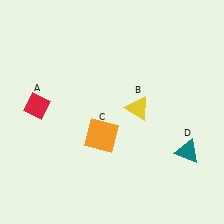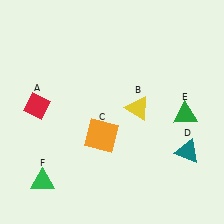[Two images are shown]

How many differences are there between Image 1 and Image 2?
There are 2 differences between the two images.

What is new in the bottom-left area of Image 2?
A green triangle (F) was added in the bottom-left area of Image 2.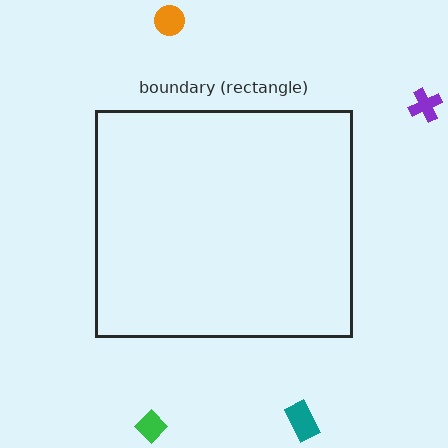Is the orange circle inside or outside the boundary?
Outside.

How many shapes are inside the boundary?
0 inside, 4 outside.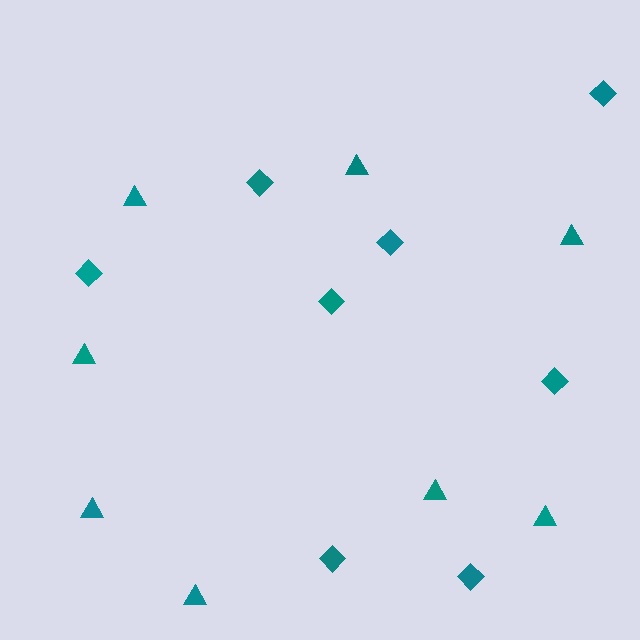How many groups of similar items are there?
There are 2 groups: one group of triangles (8) and one group of diamonds (8).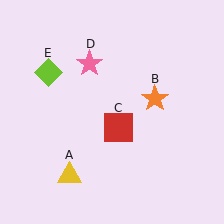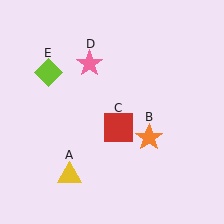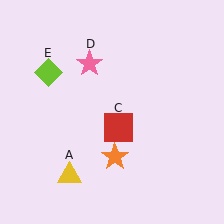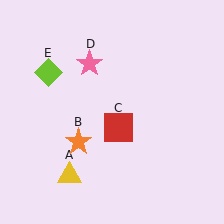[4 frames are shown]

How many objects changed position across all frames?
1 object changed position: orange star (object B).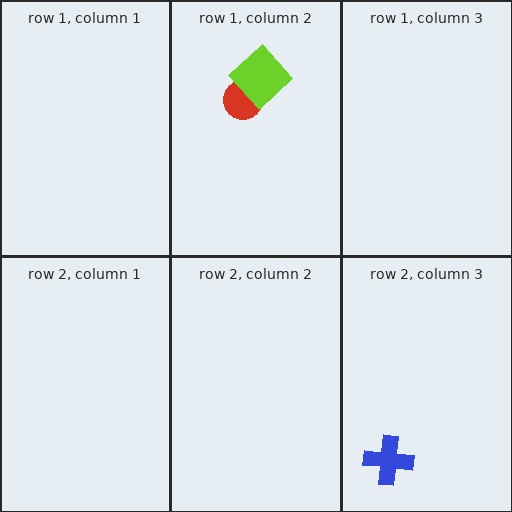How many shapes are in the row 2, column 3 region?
1.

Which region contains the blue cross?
The row 2, column 3 region.